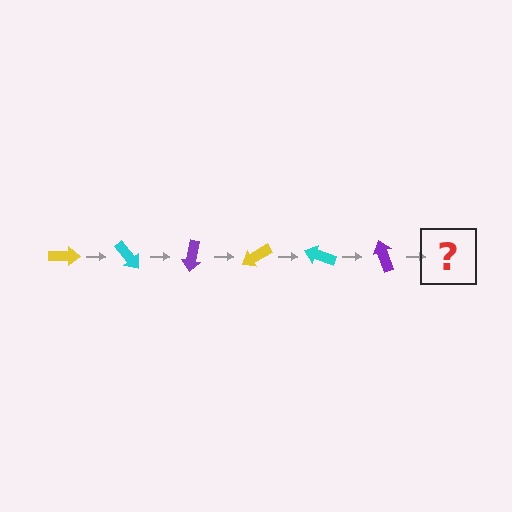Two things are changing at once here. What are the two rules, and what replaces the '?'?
The two rules are that it rotates 50 degrees each step and the color cycles through yellow, cyan, and purple. The '?' should be a yellow arrow, rotated 300 degrees from the start.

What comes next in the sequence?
The next element should be a yellow arrow, rotated 300 degrees from the start.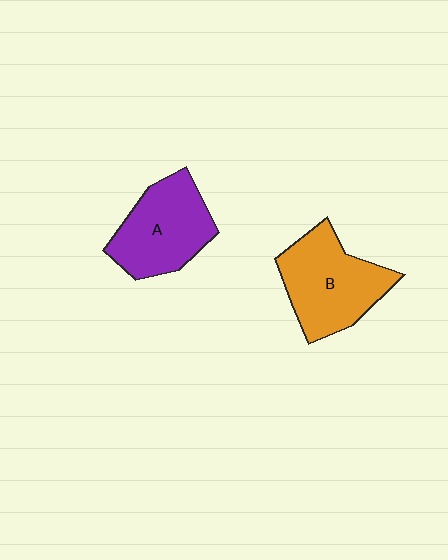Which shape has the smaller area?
Shape A (purple).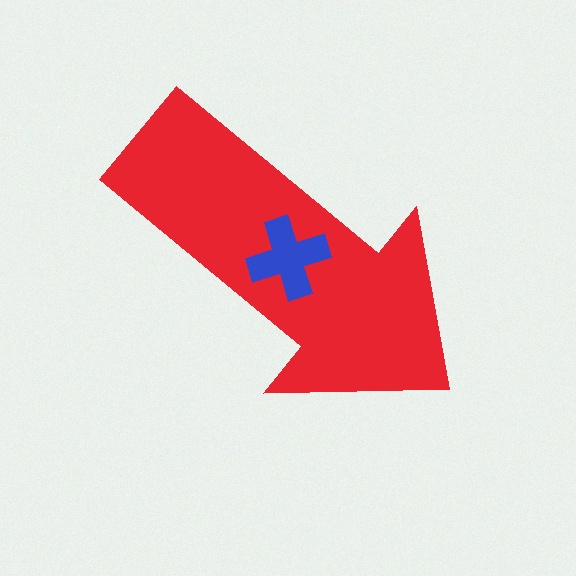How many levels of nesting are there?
2.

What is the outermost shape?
The red arrow.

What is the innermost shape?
The blue cross.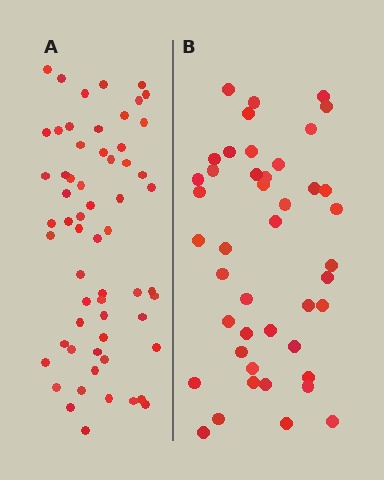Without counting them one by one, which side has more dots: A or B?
Region A (the left region) has more dots.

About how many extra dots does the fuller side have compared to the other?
Region A has approximately 15 more dots than region B.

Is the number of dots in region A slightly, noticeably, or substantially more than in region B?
Region A has noticeably more, but not dramatically so. The ratio is roughly 1.4 to 1.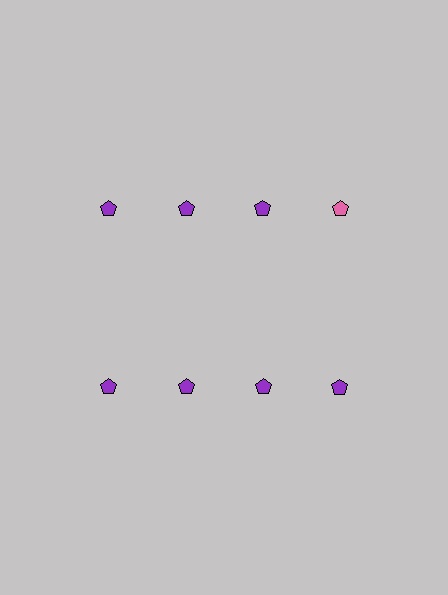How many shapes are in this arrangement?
There are 8 shapes arranged in a grid pattern.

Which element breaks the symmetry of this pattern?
The pink pentagon in the top row, second from right column breaks the symmetry. All other shapes are purple pentagons.